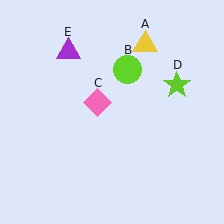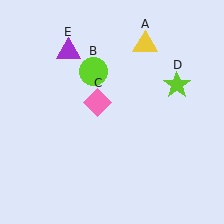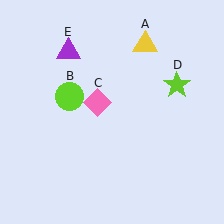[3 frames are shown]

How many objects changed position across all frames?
1 object changed position: lime circle (object B).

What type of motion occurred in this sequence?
The lime circle (object B) rotated counterclockwise around the center of the scene.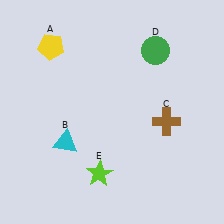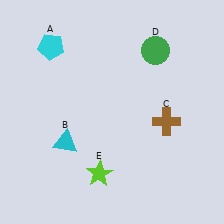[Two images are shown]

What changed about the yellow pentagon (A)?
In Image 1, A is yellow. In Image 2, it changed to cyan.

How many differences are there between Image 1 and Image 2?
There is 1 difference between the two images.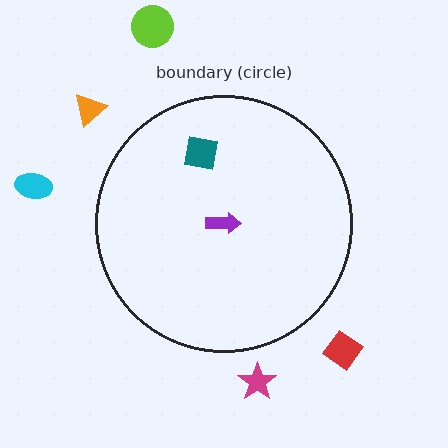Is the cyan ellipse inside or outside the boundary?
Outside.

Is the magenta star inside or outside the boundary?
Outside.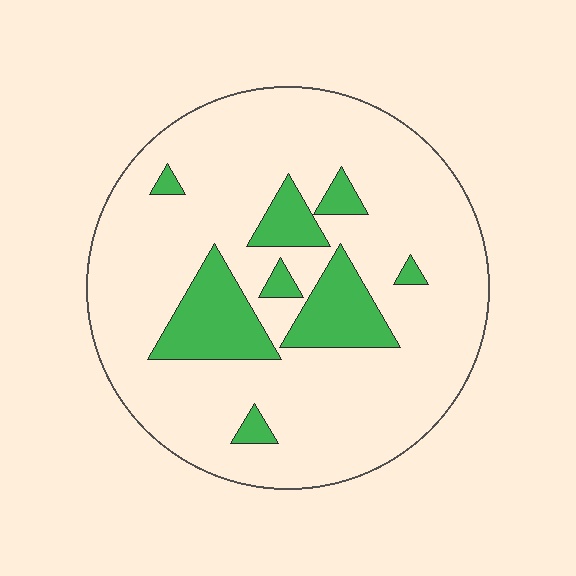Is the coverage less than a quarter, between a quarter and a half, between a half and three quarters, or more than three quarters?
Less than a quarter.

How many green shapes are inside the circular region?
8.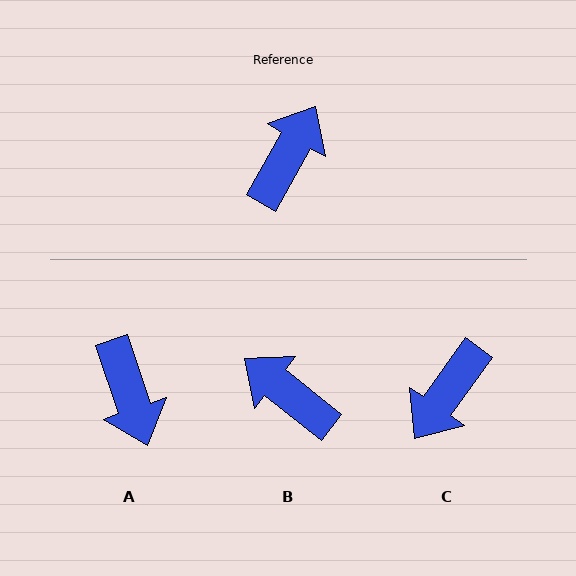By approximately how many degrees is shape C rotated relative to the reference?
Approximately 174 degrees counter-clockwise.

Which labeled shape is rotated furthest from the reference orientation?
C, about 174 degrees away.